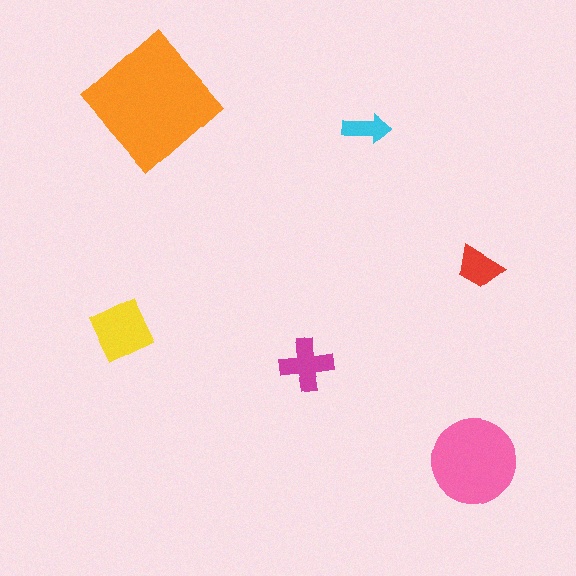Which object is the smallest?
The cyan arrow.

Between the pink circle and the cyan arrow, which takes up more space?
The pink circle.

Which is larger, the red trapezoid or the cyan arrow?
The red trapezoid.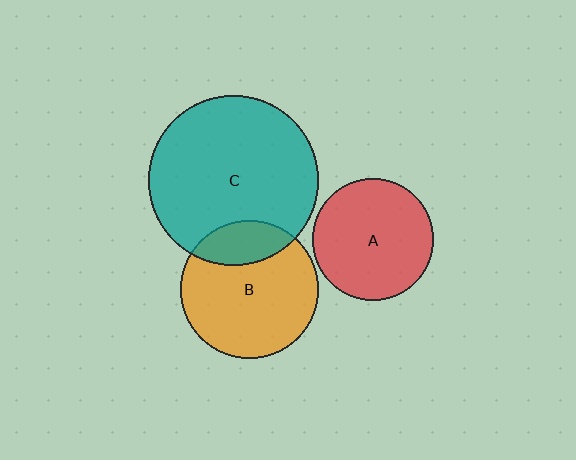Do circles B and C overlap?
Yes.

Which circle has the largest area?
Circle C (teal).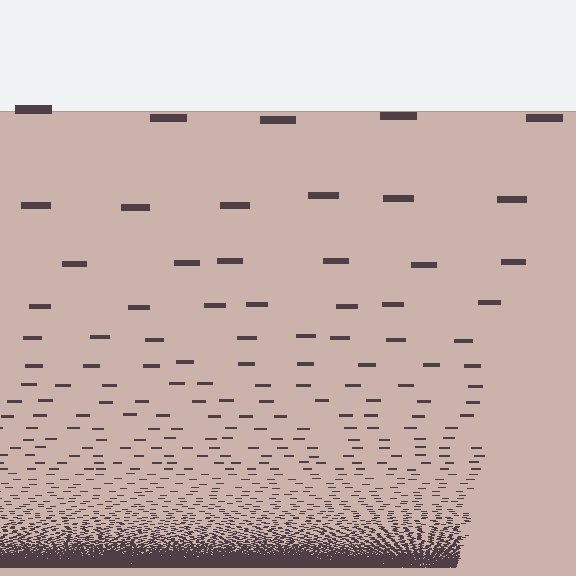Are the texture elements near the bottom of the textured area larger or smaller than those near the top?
Smaller. The gradient is inverted — elements near the bottom are smaller and denser.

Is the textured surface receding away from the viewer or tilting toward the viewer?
The surface appears to tilt toward the viewer. Texture elements get larger and sparser toward the top.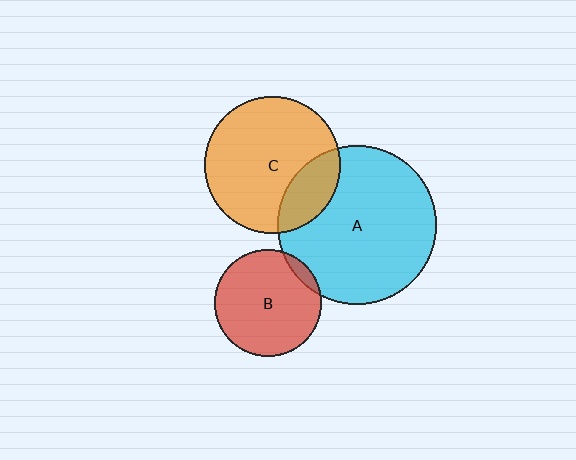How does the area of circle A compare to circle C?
Approximately 1.4 times.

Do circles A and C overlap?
Yes.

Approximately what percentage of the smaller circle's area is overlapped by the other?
Approximately 20%.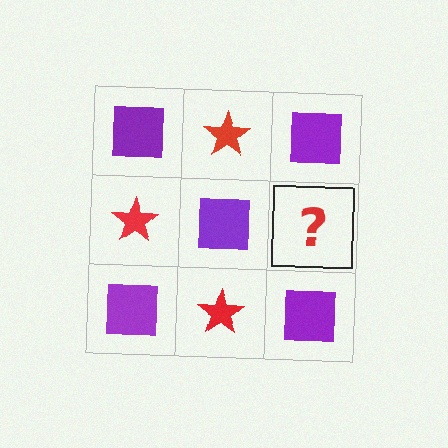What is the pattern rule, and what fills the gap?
The rule is that it alternates purple square and red star in a checkerboard pattern. The gap should be filled with a red star.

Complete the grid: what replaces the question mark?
The question mark should be replaced with a red star.